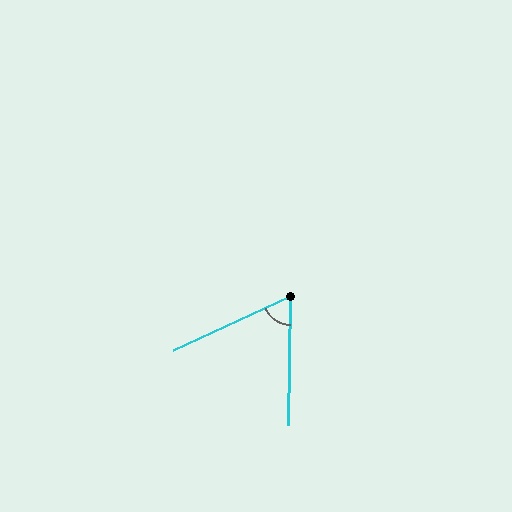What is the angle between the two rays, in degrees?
Approximately 64 degrees.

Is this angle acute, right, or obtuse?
It is acute.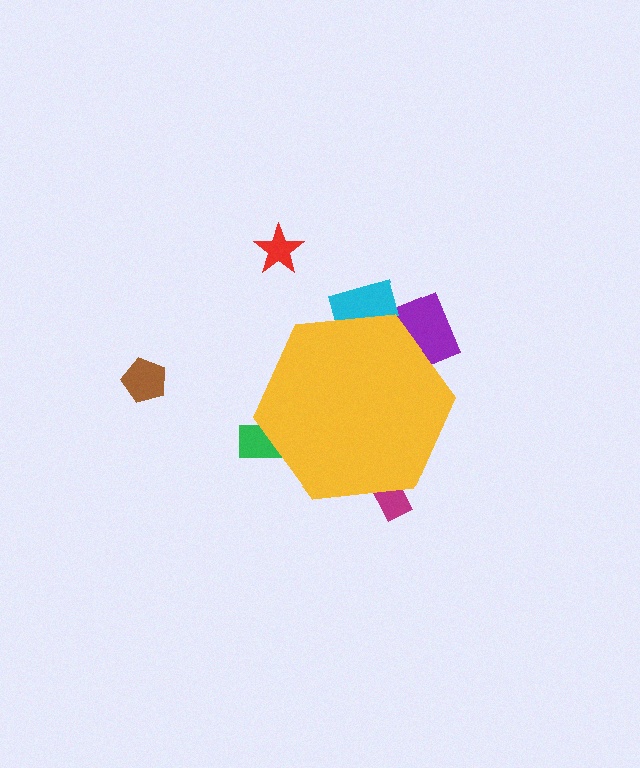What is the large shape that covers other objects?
A yellow hexagon.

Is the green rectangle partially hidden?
Yes, the green rectangle is partially hidden behind the yellow hexagon.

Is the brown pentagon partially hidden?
No, the brown pentagon is fully visible.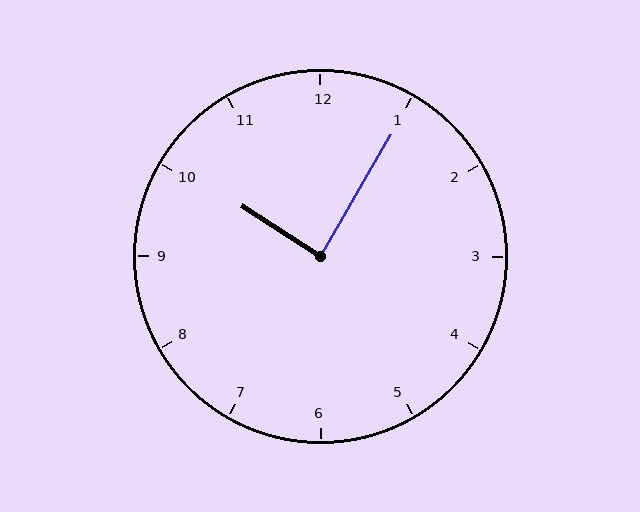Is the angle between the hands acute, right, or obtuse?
It is right.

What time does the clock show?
10:05.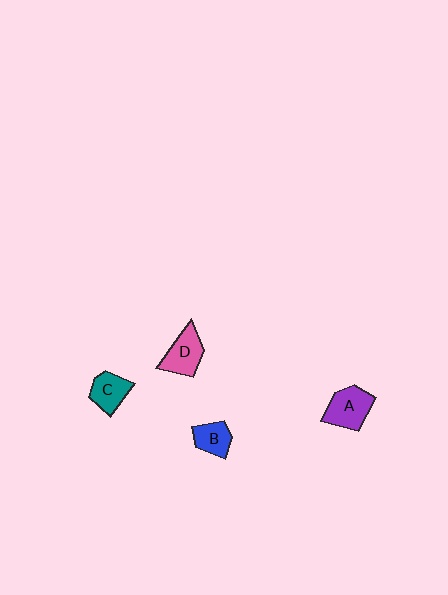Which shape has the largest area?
Shape A (purple).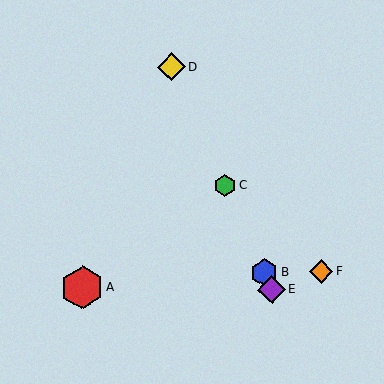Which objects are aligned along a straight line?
Objects B, C, D, E are aligned along a straight line.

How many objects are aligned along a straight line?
4 objects (B, C, D, E) are aligned along a straight line.